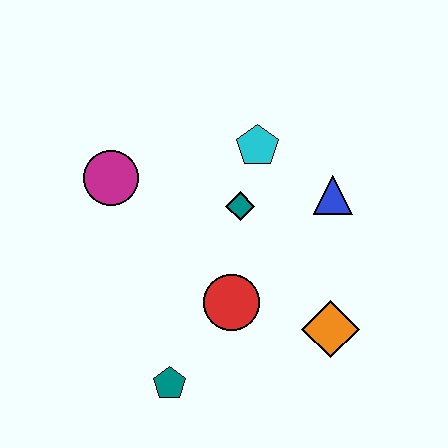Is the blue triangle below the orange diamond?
No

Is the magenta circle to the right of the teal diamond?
No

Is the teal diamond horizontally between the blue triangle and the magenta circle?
Yes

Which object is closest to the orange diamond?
The red circle is closest to the orange diamond.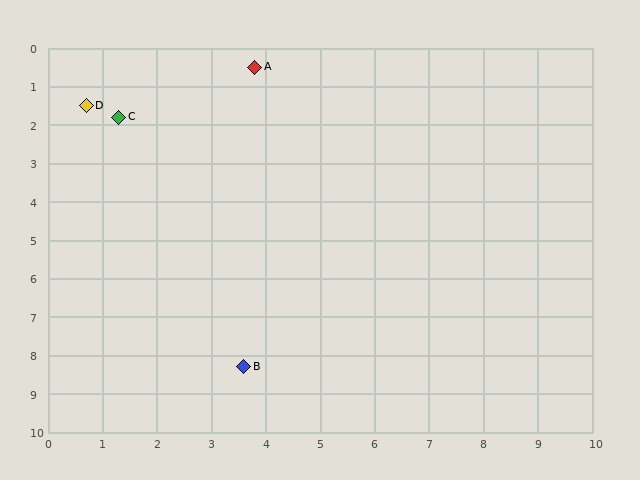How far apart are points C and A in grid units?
Points C and A are about 2.8 grid units apart.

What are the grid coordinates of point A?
Point A is at approximately (3.8, 0.5).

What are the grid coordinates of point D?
Point D is at approximately (0.7, 1.5).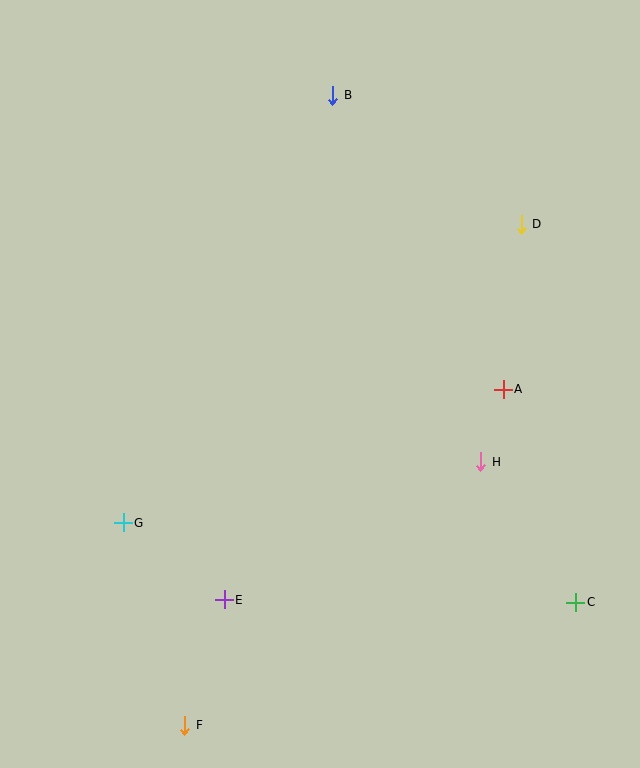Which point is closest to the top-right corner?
Point D is closest to the top-right corner.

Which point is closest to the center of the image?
Point H at (481, 462) is closest to the center.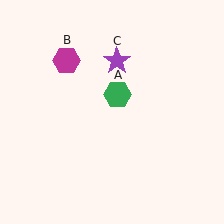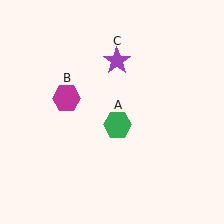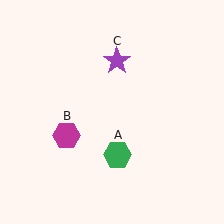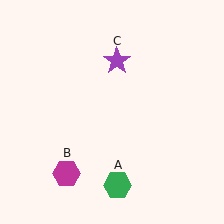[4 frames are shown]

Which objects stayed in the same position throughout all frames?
Purple star (object C) remained stationary.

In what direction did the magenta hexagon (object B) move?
The magenta hexagon (object B) moved down.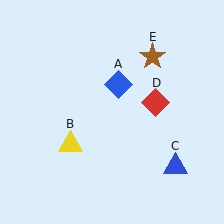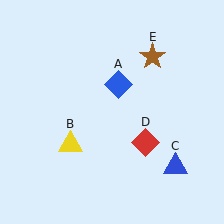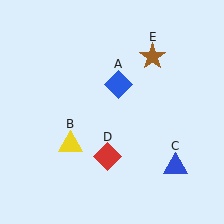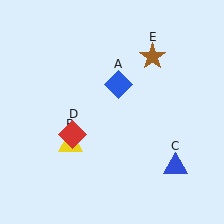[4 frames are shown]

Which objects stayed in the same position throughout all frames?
Blue diamond (object A) and yellow triangle (object B) and blue triangle (object C) and brown star (object E) remained stationary.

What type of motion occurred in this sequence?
The red diamond (object D) rotated clockwise around the center of the scene.